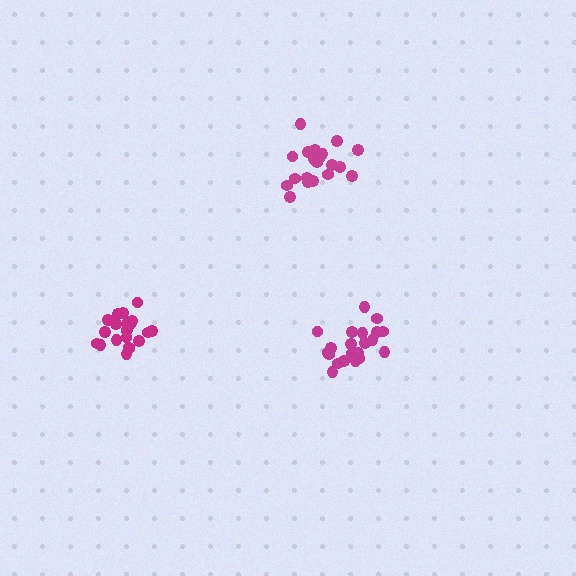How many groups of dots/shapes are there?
There are 3 groups.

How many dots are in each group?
Group 1: 21 dots, Group 2: 21 dots, Group 3: 21 dots (63 total).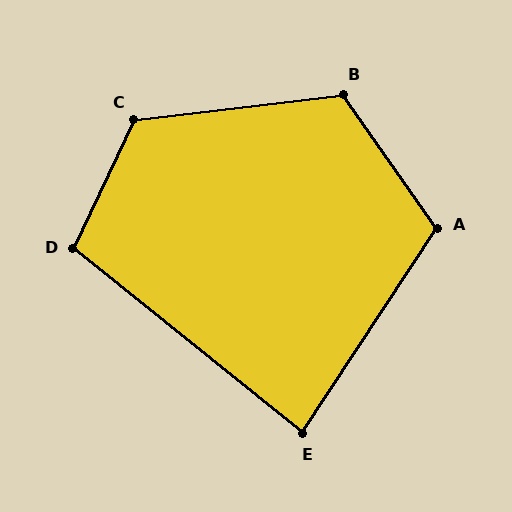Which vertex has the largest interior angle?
C, at approximately 122 degrees.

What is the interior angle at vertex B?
Approximately 118 degrees (obtuse).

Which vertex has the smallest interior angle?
E, at approximately 84 degrees.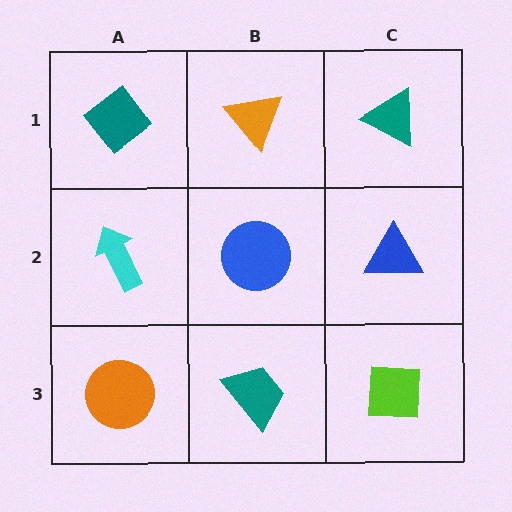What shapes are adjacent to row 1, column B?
A blue circle (row 2, column B), a teal diamond (row 1, column A), a teal triangle (row 1, column C).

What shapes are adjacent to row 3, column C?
A blue triangle (row 2, column C), a teal trapezoid (row 3, column B).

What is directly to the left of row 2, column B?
A cyan arrow.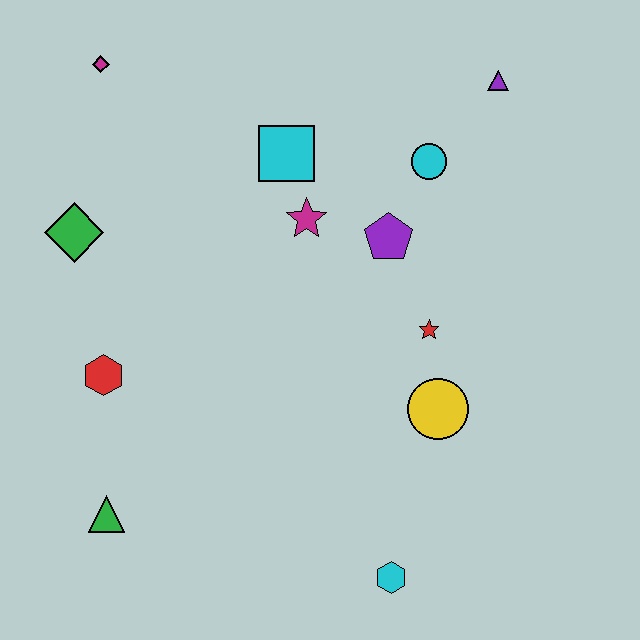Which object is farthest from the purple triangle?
The green triangle is farthest from the purple triangle.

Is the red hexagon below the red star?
Yes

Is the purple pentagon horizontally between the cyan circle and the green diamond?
Yes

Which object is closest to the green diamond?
The red hexagon is closest to the green diamond.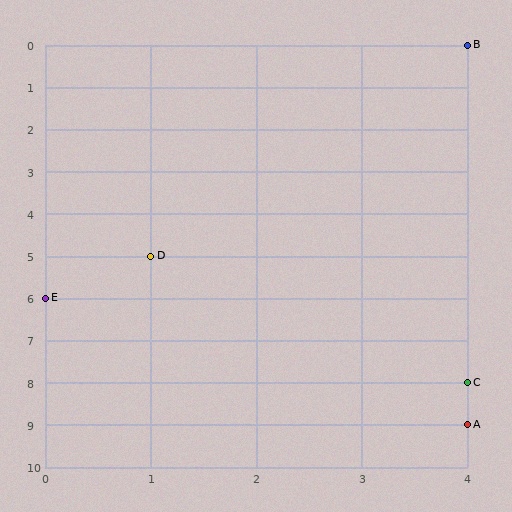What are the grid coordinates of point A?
Point A is at grid coordinates (4, 9).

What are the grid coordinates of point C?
Point C is at grid coordinates (4, 8).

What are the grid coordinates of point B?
Point B is at grid coordinates (4, 0).